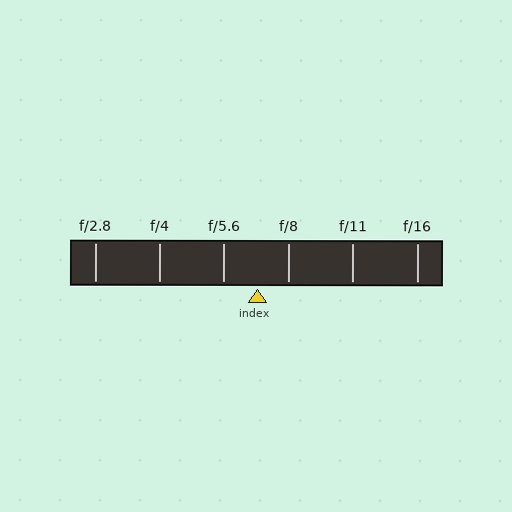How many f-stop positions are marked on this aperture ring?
There are 6 f-stop positions marked.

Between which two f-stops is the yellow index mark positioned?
The index mark is between f/5.6 and f/8.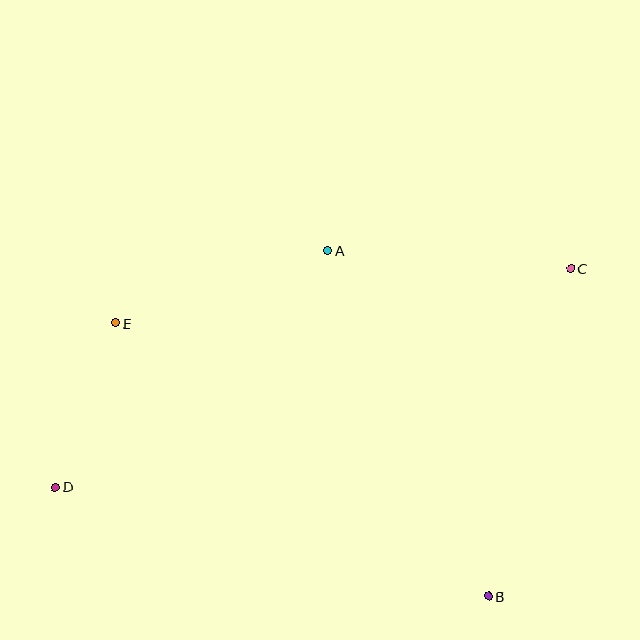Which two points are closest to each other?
Points D and E are closest to each other.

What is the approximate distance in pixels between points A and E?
The distance between A and E is approximately 224 pixels.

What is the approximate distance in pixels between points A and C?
The distance between A and C is approximately 244 pixels.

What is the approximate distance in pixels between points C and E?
The distance between C and E is approximately 459 pixels.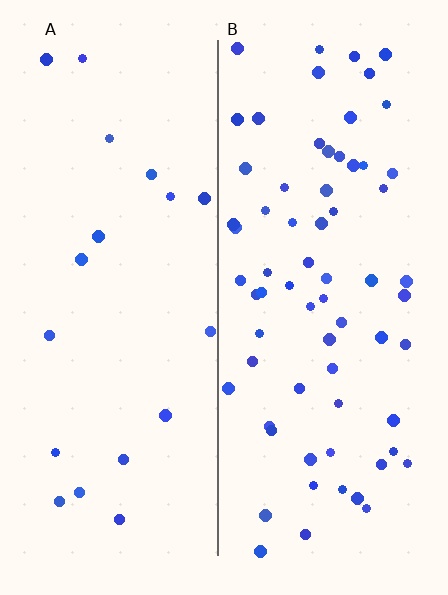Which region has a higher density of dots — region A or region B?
B (the right).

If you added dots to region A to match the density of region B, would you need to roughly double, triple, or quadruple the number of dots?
Approximately quadruple.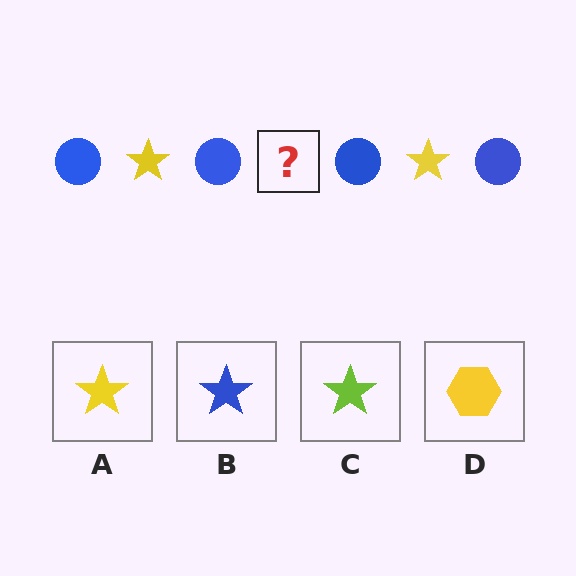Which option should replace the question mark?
Option A.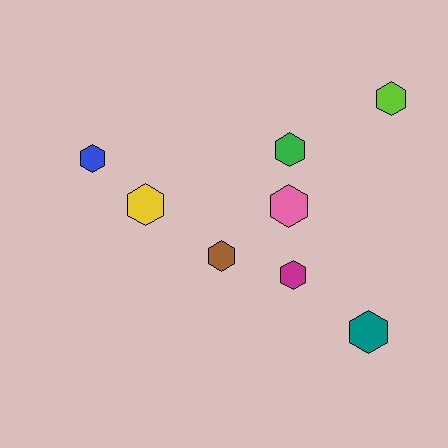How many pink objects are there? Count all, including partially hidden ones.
There is 1 pink object.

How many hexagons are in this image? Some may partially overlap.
There are 8 hexagons.